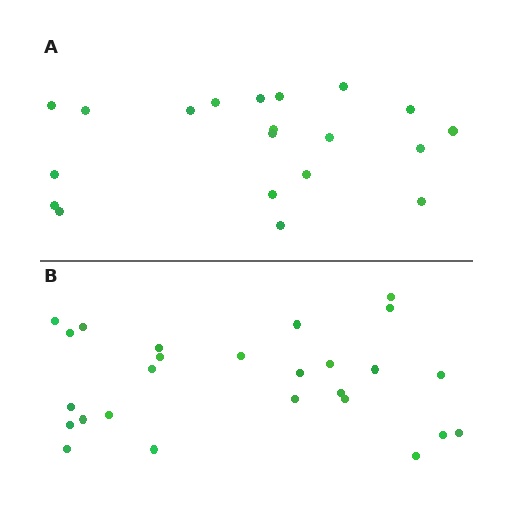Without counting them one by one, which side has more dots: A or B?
Region B (the bottom region) has more dots.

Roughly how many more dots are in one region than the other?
Region B has about 6 more dots than region A.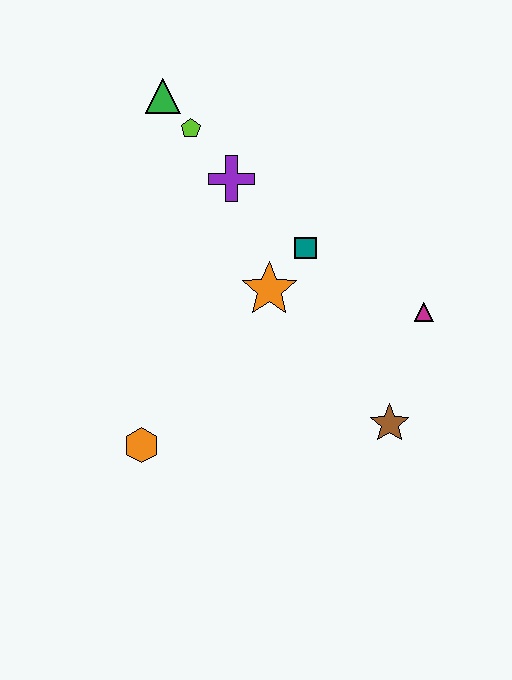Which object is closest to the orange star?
The teal square is closest to the orange star.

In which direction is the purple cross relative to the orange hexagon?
The purple cross is above the orange hexagon.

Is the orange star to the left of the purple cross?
No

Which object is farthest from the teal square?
The orange hexagon is farthest from the teal square.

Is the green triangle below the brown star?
No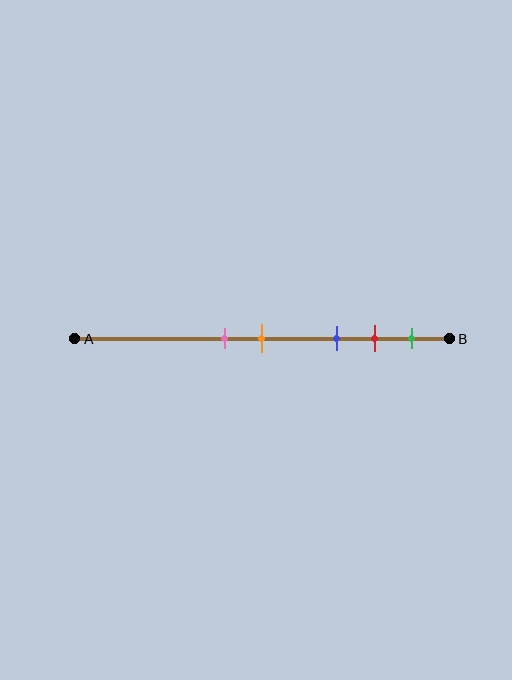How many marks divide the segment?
There are 5 marks dividing the segment.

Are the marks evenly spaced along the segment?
No, the marks are not evenly spaced.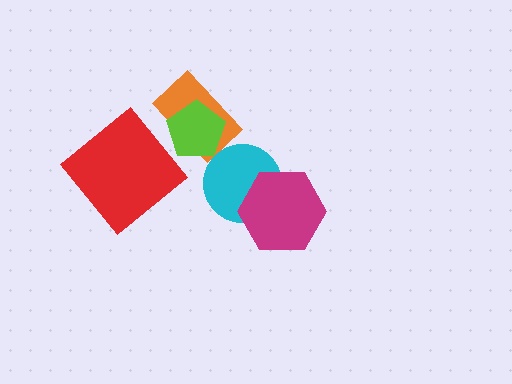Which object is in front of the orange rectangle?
The lime pentagon is in front of the orange rectangle.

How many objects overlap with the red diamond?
0 objects overlap with the red diamond.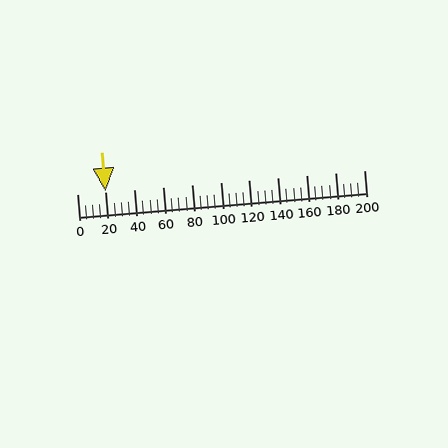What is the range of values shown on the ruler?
The ruler shows values from 0 to 200.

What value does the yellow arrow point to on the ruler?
The yellow arrow points to approximately 20.